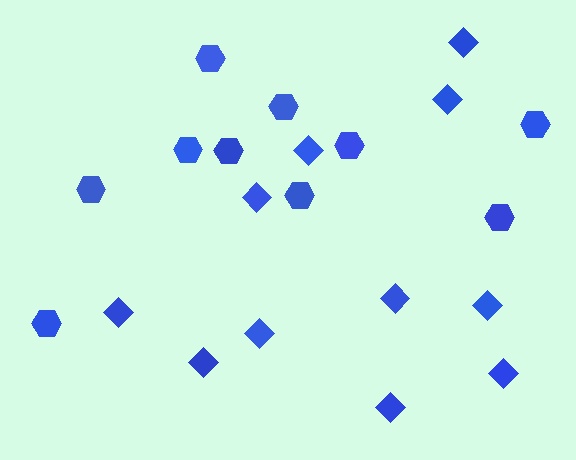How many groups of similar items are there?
There are 2 groups: one group of diamonds (11) and one group of hexagons (10).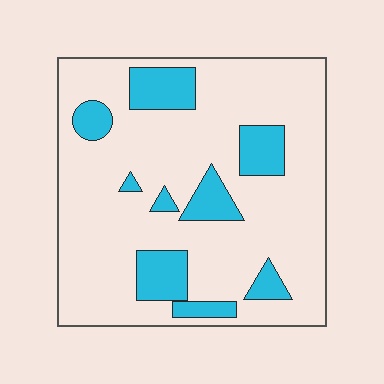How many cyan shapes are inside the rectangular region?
9.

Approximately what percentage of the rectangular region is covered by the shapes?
Approximately 20%.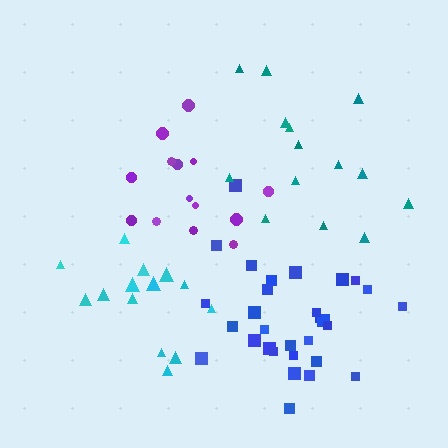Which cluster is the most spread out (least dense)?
Teal.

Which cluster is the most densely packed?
Purple.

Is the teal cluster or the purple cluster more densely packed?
Purple.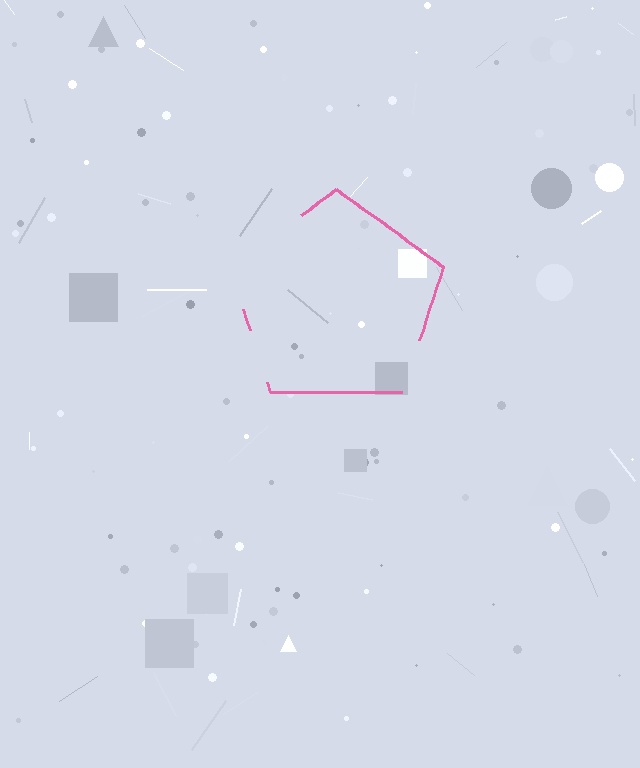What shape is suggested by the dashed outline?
The dashed outline suggests a pentagon.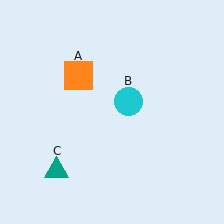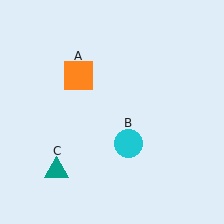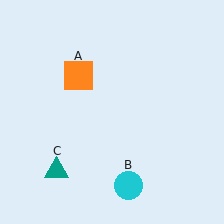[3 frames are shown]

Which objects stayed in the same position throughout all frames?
Orange square (object A) and teal triangle (object C) remained stationary.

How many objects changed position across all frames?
1 object changed position: cyan circle (object B).